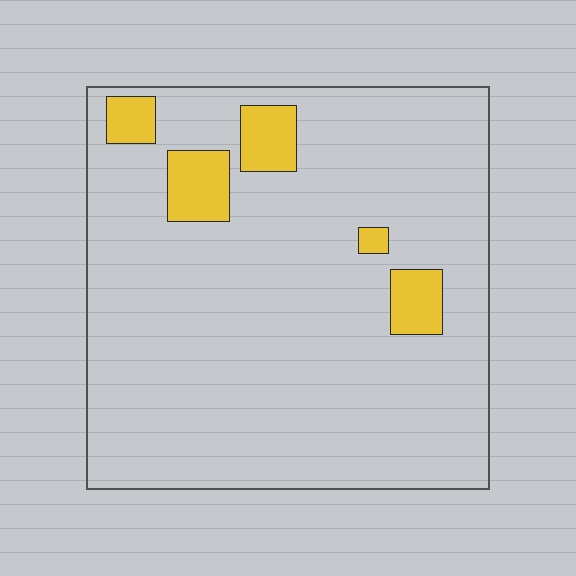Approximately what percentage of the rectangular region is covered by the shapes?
Approximately 10%.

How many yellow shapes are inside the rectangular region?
5.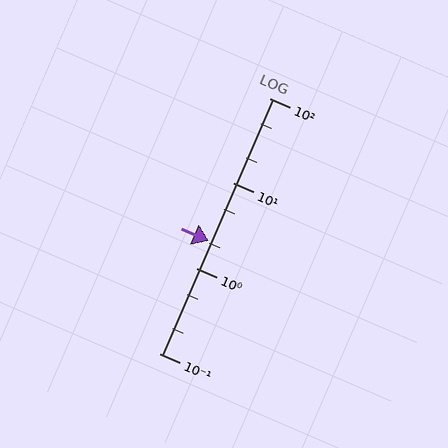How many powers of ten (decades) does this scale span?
The scale spans 3 decades, from 0.1 to 100.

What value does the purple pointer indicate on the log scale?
The pointer indicates approximately 2.1.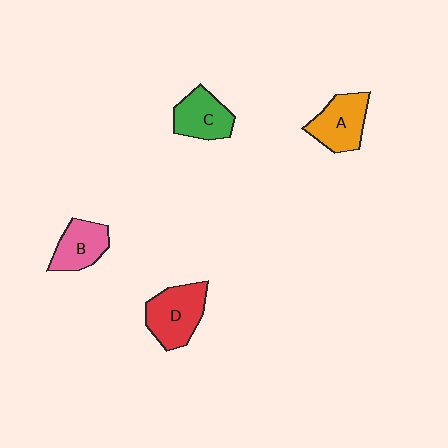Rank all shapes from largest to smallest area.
From largest to smallest: D (red), A (orange), C (green), B (pink).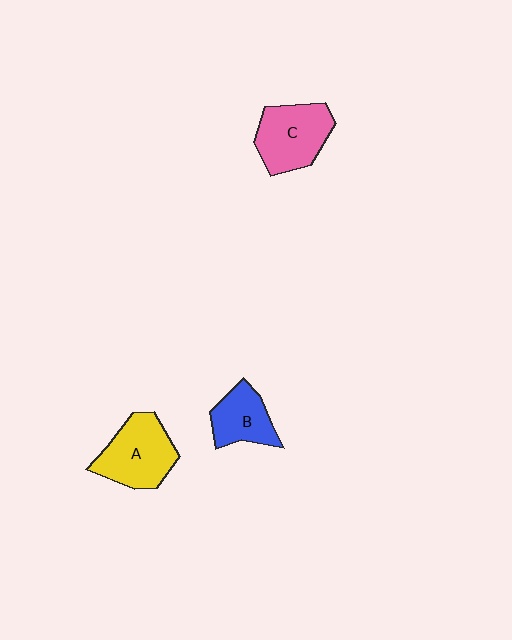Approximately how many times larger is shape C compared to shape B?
Approximately 1.4 times.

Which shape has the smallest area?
Shape B (blue).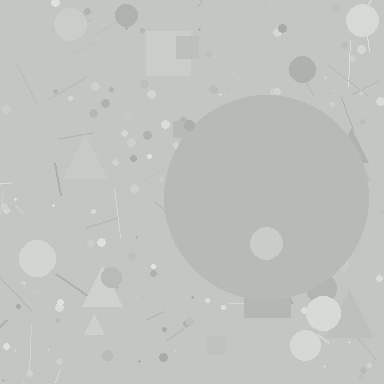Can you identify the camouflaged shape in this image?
The camouflaged shape is a circle.